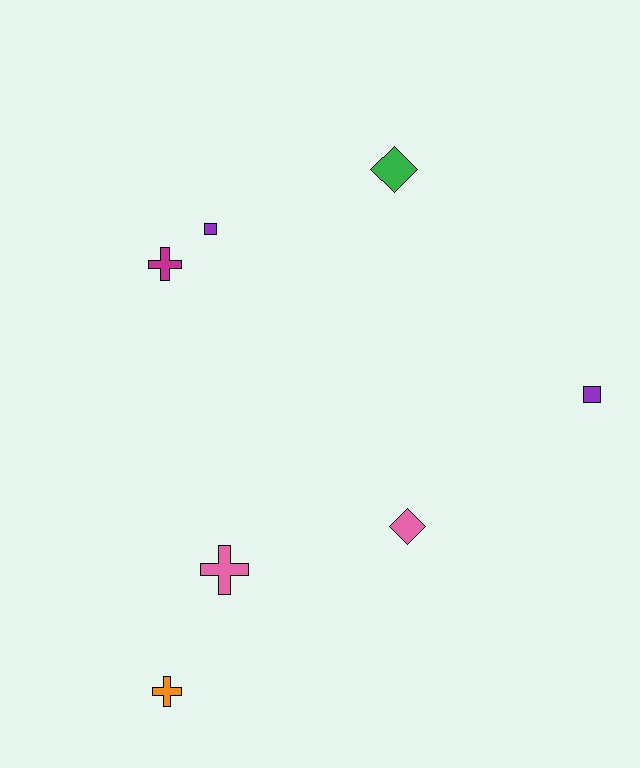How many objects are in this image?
There are 7 objects.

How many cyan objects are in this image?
There are no cyan objects.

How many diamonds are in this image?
There are 2 diamonds.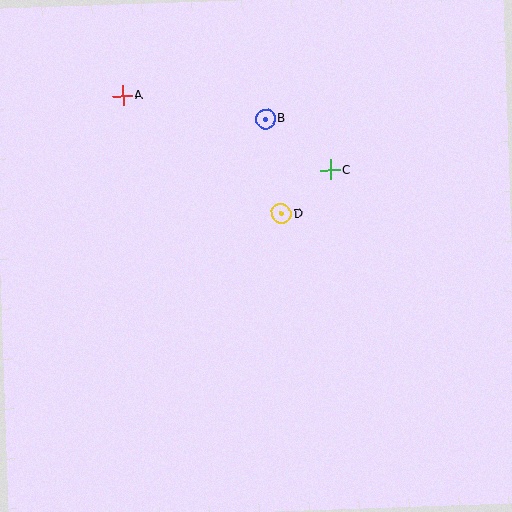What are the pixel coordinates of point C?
Point C is at (330, 170).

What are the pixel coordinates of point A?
Point A is at (123, 96).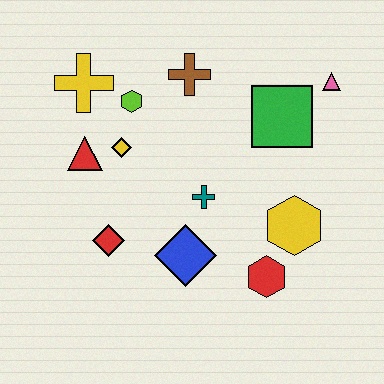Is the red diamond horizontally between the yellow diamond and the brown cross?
No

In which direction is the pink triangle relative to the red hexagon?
The pink triangle is above the red hexagon.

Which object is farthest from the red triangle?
The pink triangle is farthest from the red triangle.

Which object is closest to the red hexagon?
The yellow hexagon is closest to the red hexagon.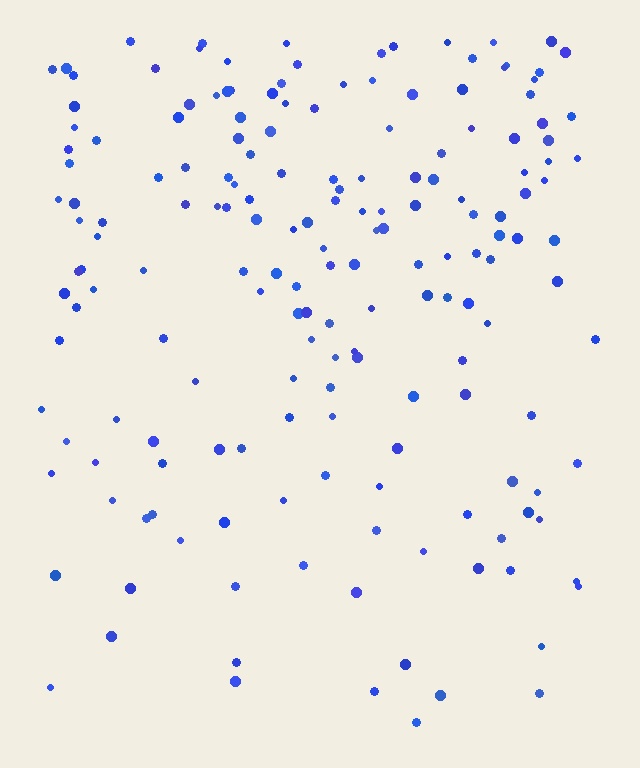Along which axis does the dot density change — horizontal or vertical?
Vertical.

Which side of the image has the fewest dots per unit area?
The bottom.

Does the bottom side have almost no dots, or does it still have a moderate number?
Still a moderate number, just noticeably fewer than the top.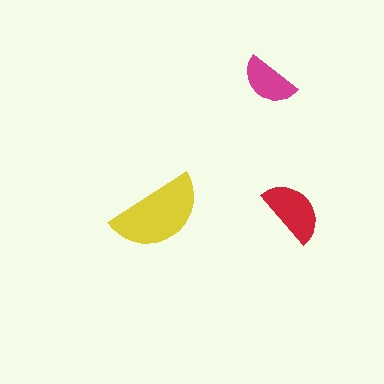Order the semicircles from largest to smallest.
the yellow one, the red one, the magenta one.